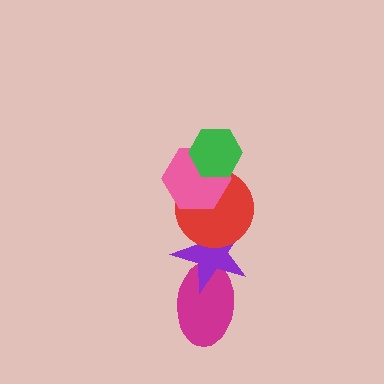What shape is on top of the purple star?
The red circle is on top of the purple star.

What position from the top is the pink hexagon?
The pink hexagon is 2nd from the top.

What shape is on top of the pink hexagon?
The green hexagon is on top of the pink hexagon.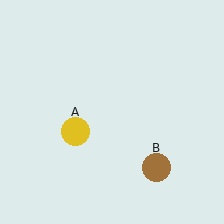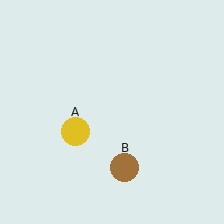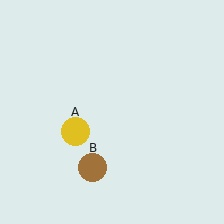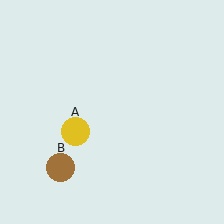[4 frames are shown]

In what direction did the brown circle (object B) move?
The brown circle (object B) moved left.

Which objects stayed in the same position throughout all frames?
Yellow circle (object A) remained stationary.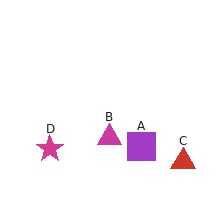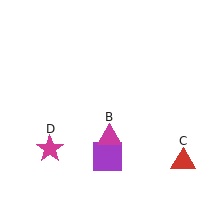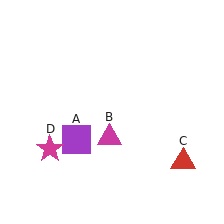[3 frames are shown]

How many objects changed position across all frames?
1 object changed position: purple square (object A).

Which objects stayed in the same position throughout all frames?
Magenta triangle (object B) and red triangle (object C) and magenta star (object D) remained stationary.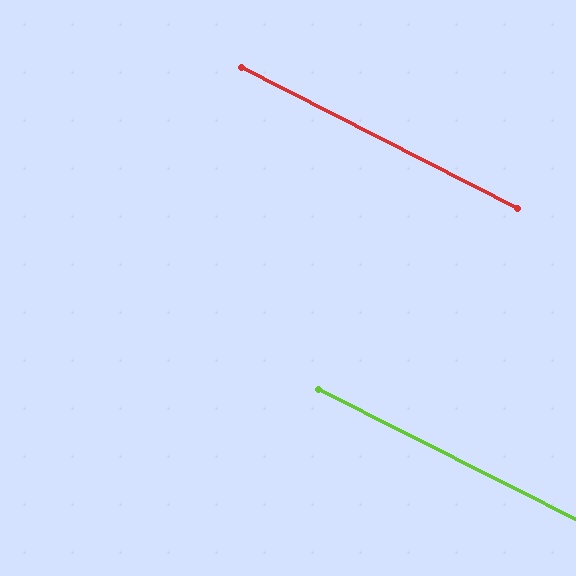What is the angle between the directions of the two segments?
Approximately 0 degrees.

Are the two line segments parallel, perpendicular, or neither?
Parallel — their directions differ by only 0.4°.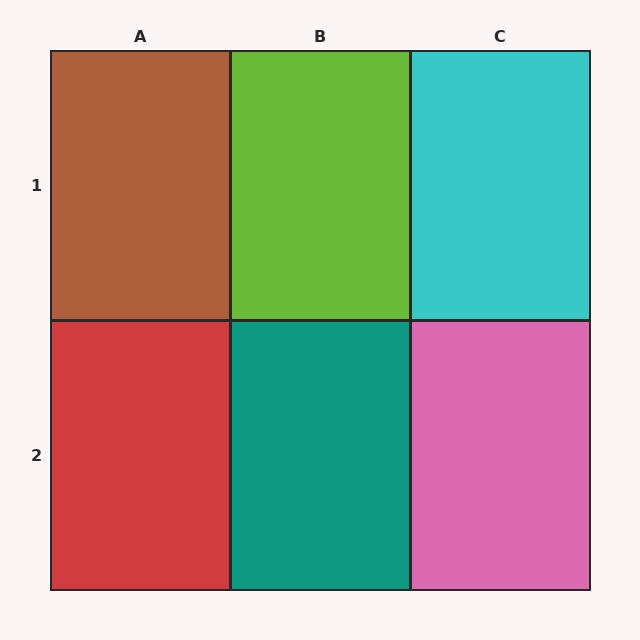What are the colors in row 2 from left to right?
Red, teal, pink.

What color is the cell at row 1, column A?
Brown.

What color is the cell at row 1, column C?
Cyan.